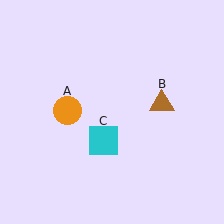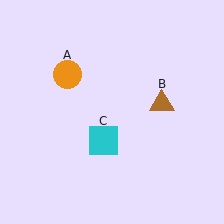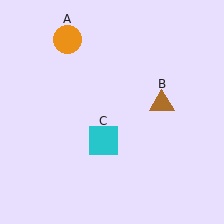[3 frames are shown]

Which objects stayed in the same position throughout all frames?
Brown triangle (object B) and cyan square (object C) remained stationary.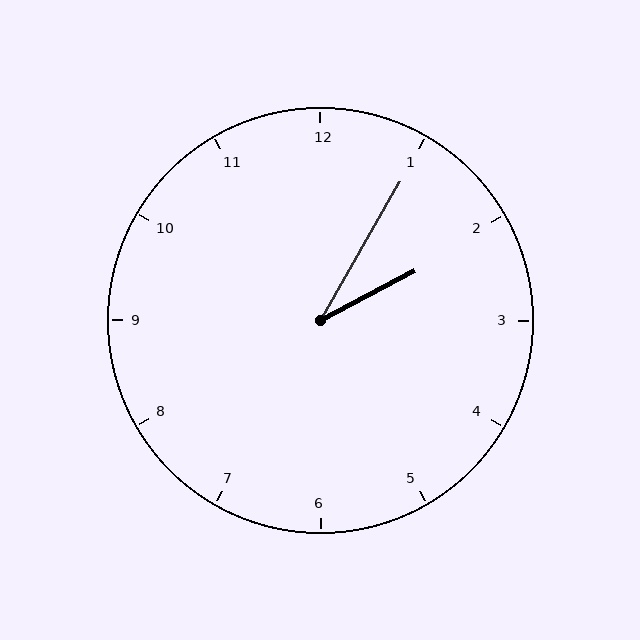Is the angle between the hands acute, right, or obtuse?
It is acute.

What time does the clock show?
2:05.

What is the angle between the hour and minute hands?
Approximately 32 degrees.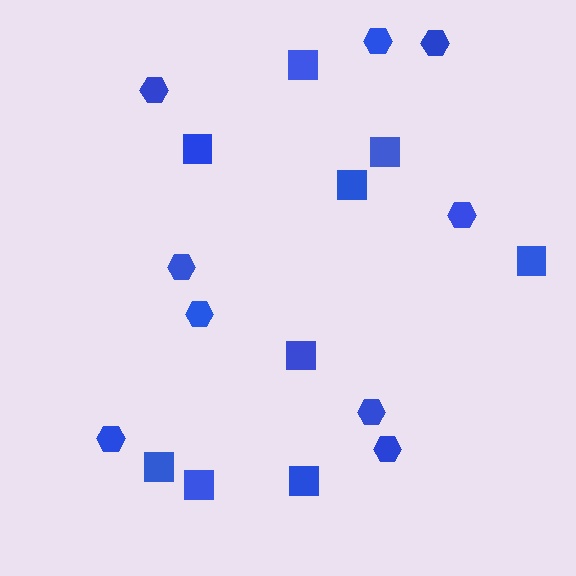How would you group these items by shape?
There are 2 groups: one group of squares (9) and one group of hexagons (9).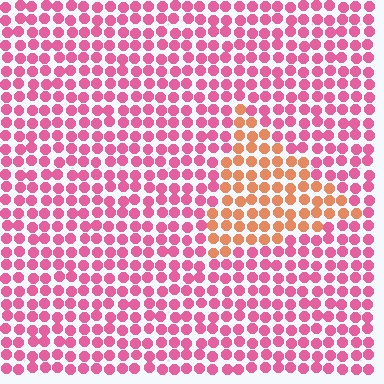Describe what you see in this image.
The image is filled with small pink elements in a uniform arrangement. A triangle-shaped region is visible where the elements are tinted to a slightly different hue, forming a subtle color boundary.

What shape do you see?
I see a triangle.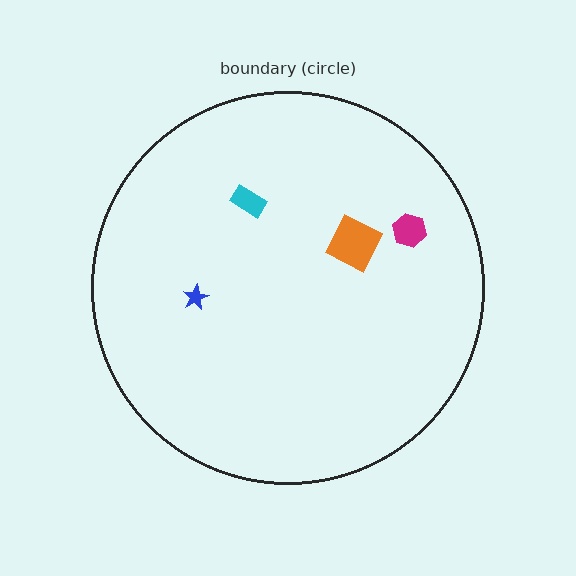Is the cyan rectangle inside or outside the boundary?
Inside.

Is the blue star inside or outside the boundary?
Inside.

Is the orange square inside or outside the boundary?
Inside.